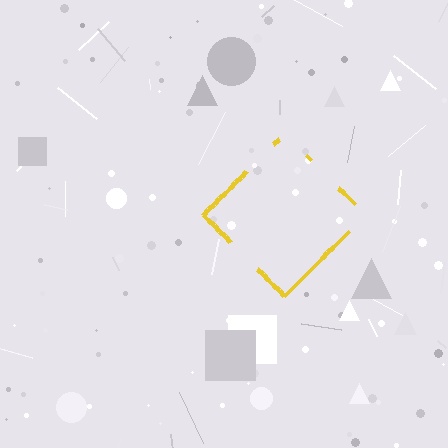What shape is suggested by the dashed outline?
The dashed outline suggests a diamond.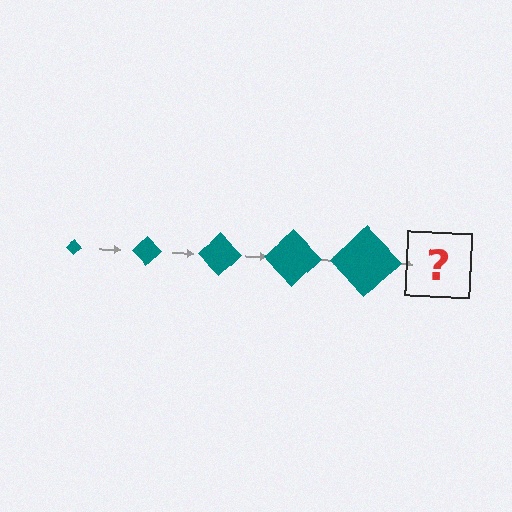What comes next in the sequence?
The next element should be a teal diamond, larger than the previous one.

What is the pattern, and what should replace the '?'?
The pattern is that the diamond gets progressively larger each step. The '?' should be a teal diamond, larger than the previous one.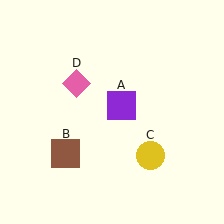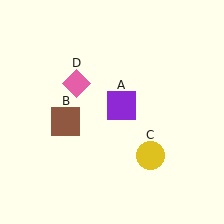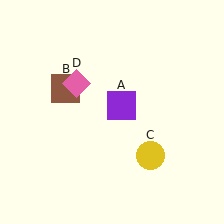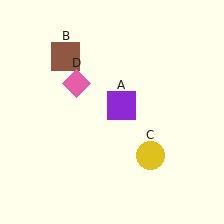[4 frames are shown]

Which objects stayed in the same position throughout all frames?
Purple square (object A) and yellow circle (object C) and pink diamond (object D) remained stationary.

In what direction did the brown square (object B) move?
The brown square (object B) moved up.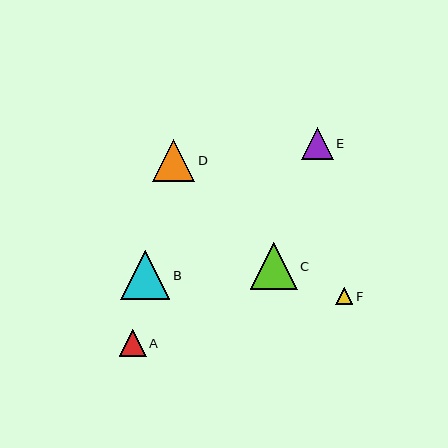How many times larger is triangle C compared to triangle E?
Triangle C is approximately 1.5 times the size of triangle E.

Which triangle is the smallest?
Triangle F is the smallest with a size of approximately 17 pixels.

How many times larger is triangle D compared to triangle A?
Triangle D is approximately 1.6 times the size of triangle A.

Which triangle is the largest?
Triangle B is the largest with a size of approximately 49 pixels.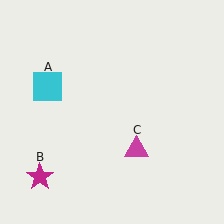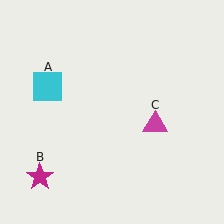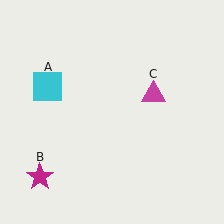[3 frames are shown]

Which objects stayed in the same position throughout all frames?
Cyan square (object A) and magenta star (object B) remained stationary.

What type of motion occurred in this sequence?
The magenta triangle (object C) rotated counterclockwise around the center of the scene.